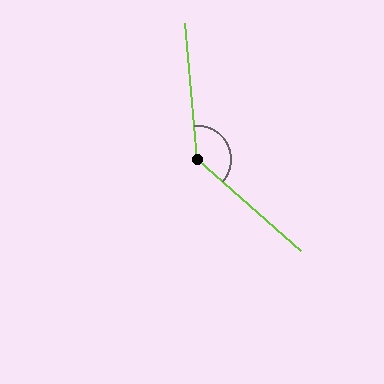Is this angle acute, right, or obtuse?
It is obtuse.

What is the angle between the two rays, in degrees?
Approximately 137 degrees.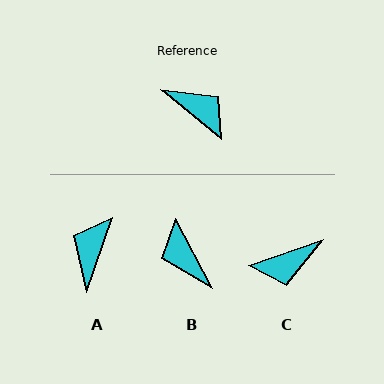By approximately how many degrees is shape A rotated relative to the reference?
Approximately 111 degrees counter-clockwise.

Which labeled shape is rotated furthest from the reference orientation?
B, about 157 degrees away.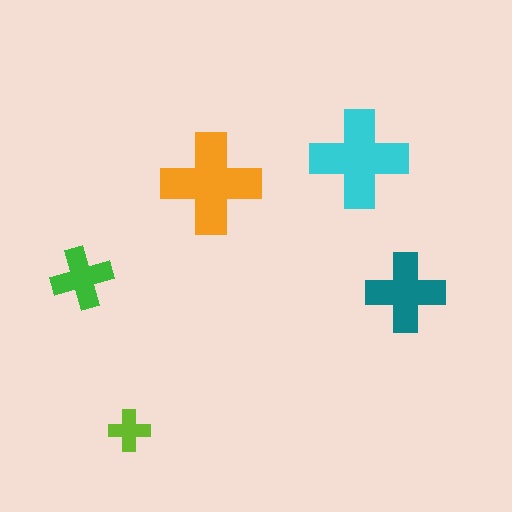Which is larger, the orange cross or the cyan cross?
The orange one.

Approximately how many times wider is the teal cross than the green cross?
About 1.5 times wider.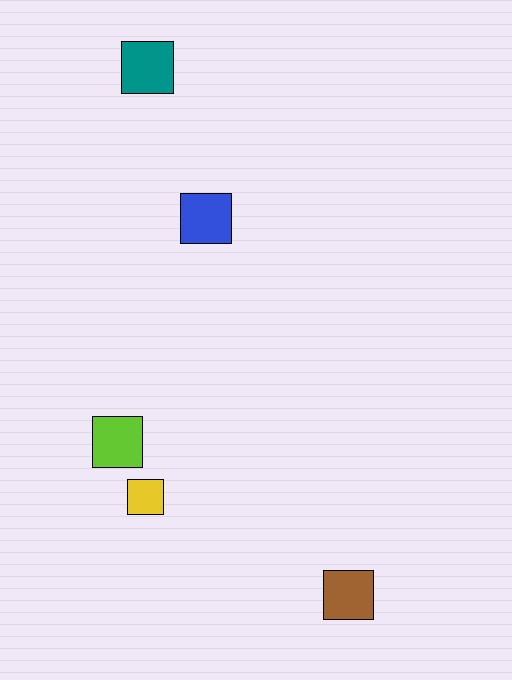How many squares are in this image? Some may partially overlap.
There are 5 squares.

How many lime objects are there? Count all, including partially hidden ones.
There is 1 lime object.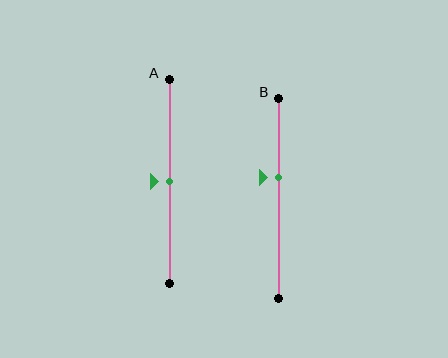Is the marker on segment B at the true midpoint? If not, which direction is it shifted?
No, the marker on segment B is shifted upward by about 11% of the segment length.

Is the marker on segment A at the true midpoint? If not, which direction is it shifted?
Yes, the marker on segment A is at the true midpoint.